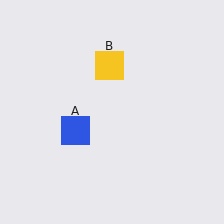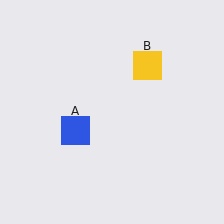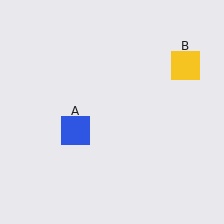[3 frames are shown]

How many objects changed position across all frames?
1 object changed position: yellow square (object B).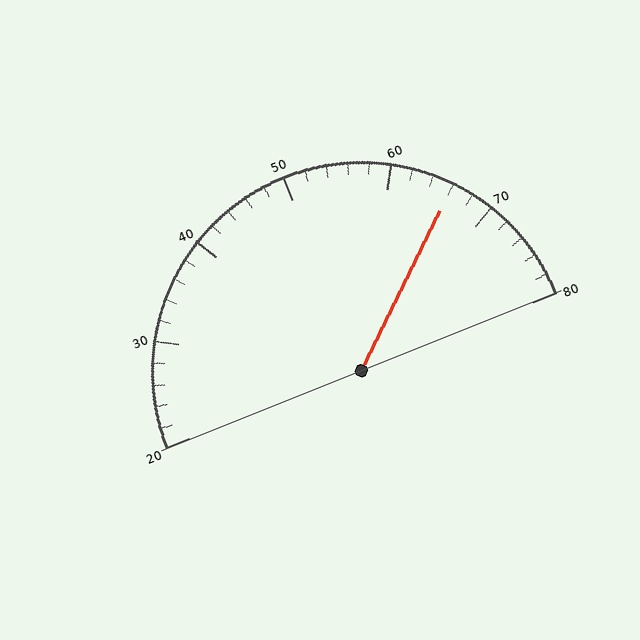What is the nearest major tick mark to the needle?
The nearest major tick mark is 70.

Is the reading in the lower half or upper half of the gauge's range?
The reading is in the upper half of the range (20 to 80).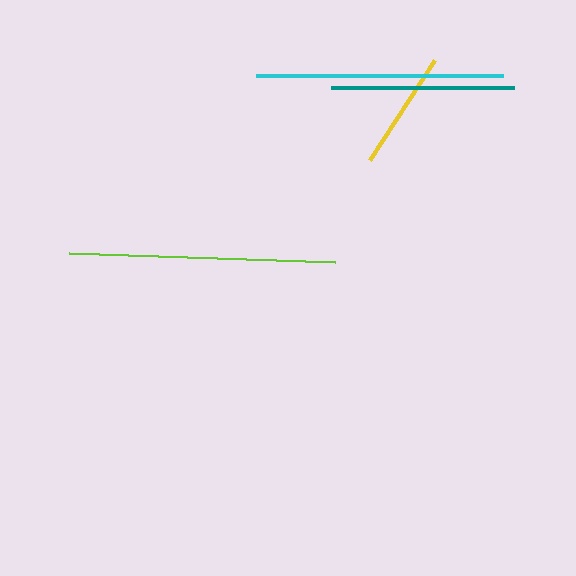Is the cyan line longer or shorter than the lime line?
The lime line is longer than the cyan line.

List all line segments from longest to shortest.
From longest to shortest: lime, cyan, teal, yellow.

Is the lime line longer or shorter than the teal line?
The lime line is longer than the teal line.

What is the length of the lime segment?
The lime segment is approximately 266 pixels long.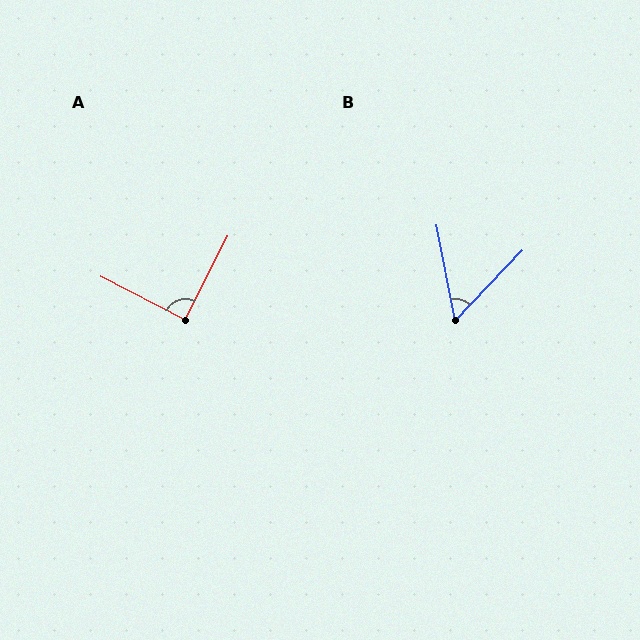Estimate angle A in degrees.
Approximately 90 degrees.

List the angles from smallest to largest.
B (55°), A (90°).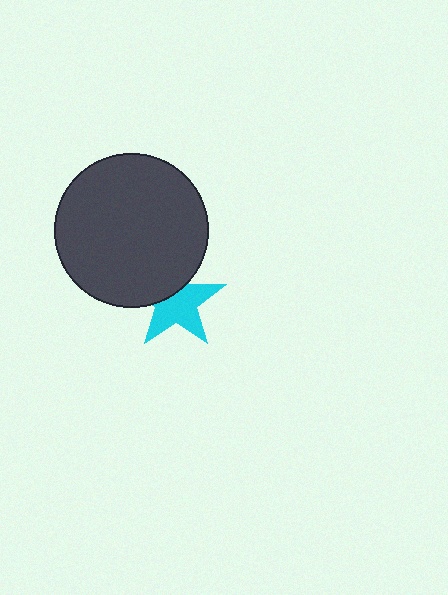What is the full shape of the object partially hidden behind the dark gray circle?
The partially hidden object is a cyan star.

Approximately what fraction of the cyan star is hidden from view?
Roughly 36% of the cyan star is hidden behind the dark gray circle.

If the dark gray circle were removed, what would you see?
You would see the complete cyan star.